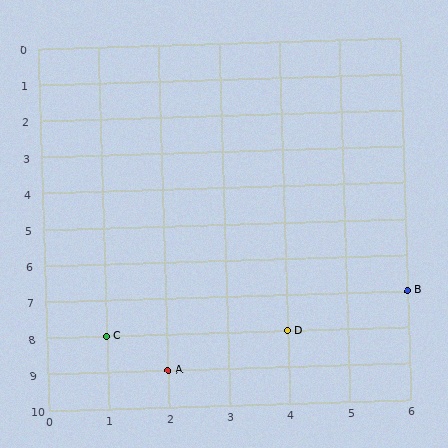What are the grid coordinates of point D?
Point D is at grid coordinates (4, 8).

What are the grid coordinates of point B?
Point B is at grid coordinates (6, 7).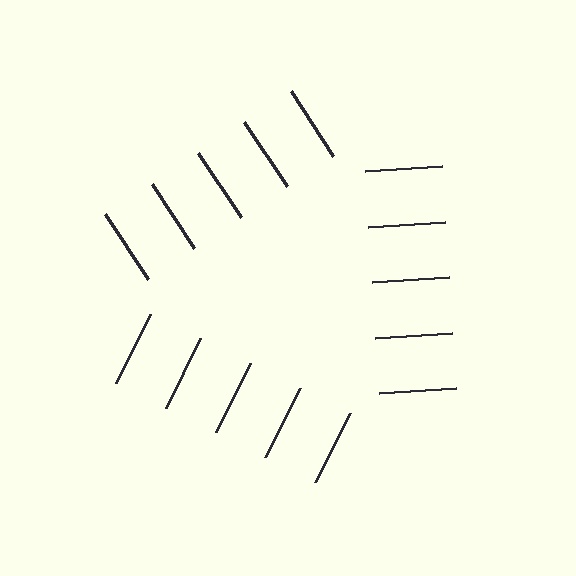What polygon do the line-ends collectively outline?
An illusory triangle — the line segments terminate on its edges but no continuous stroke is drawn.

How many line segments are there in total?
15 — 5 along each of the 3 edges.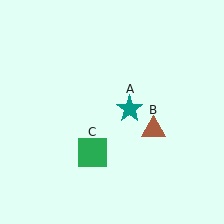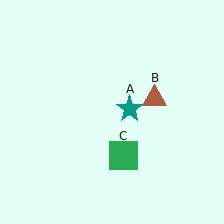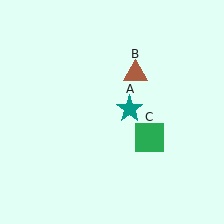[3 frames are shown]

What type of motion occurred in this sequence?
The brown triangle (object B), green square (object C) rotated counterclockwise around the center of the scene.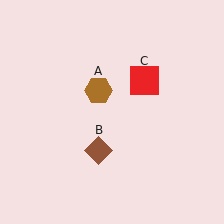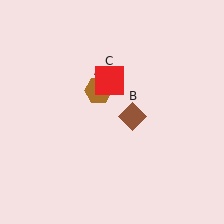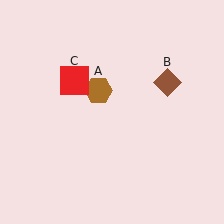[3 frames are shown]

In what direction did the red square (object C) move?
The red square (object C) moved left.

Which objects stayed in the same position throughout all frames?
Brown hexagon (object A) remained stationary.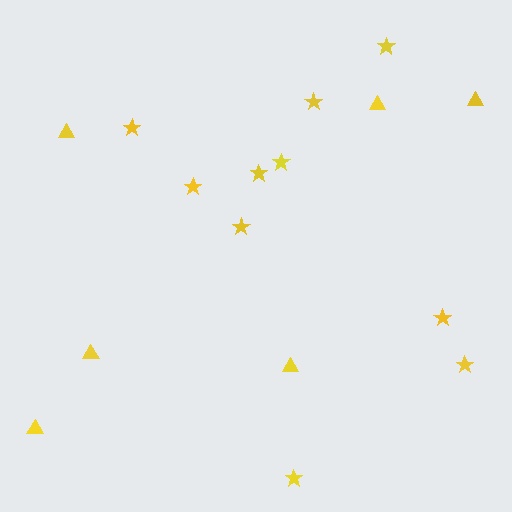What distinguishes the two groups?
There are 2 groups: one group of stars (10) and one group of triangles (6).